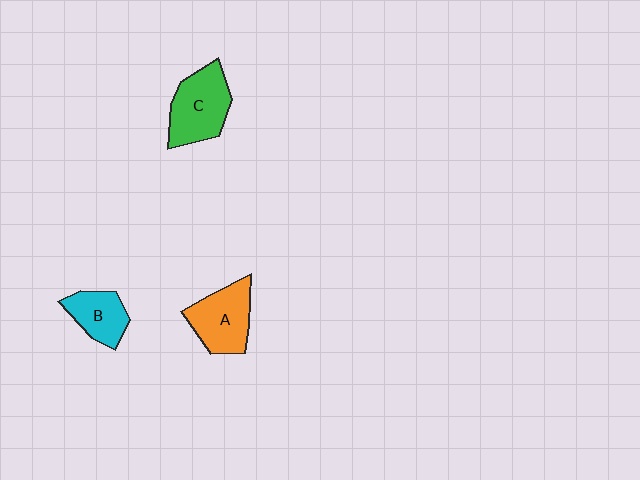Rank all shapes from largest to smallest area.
From largest to smallest: C (green), A (orange), B (cyan).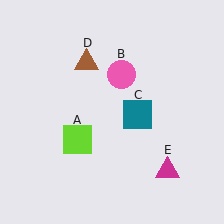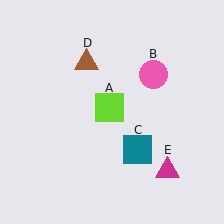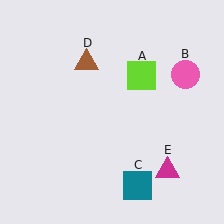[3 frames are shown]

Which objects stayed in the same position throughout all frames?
Brown triangle (object D) and magenta triangle (object E) remained stationary.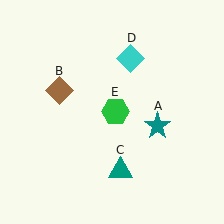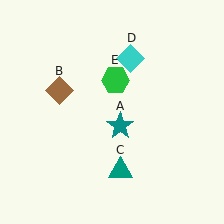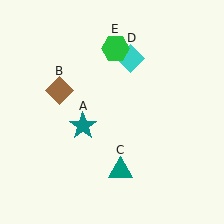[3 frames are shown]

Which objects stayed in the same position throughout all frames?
Brown diamond (object B) and teal triangle (object C) and cyan diamond (object D) remained stationary.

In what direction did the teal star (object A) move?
The teal star (object A) moved left.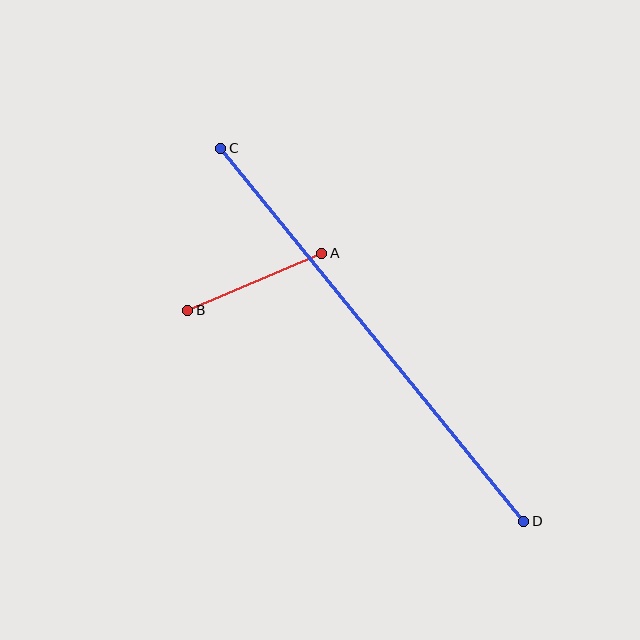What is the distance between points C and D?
The distance is approximately 481 pixels.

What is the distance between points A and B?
The distance is approximately 146 pixels.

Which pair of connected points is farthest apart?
Points C and D are farthest apart.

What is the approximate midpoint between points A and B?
The midpoint is at approximately (255, 282) pixels.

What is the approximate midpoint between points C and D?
The midpoint is at approximately (372, 335) pixels.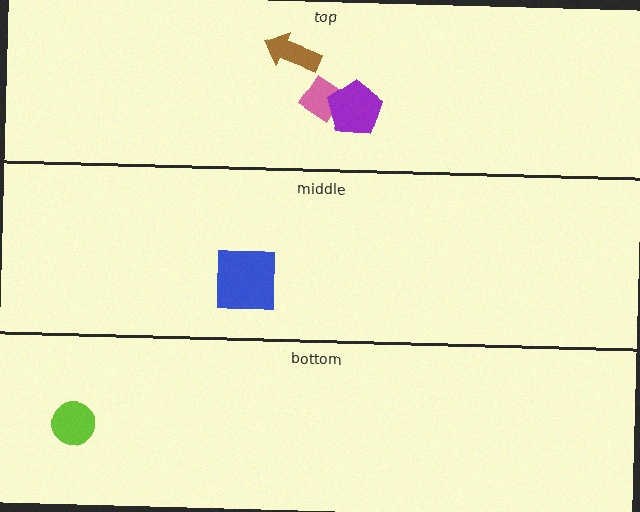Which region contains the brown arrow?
The top region.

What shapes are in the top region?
The pink diamond, the brown arrow, the purple pentagon.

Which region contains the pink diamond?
The top region.